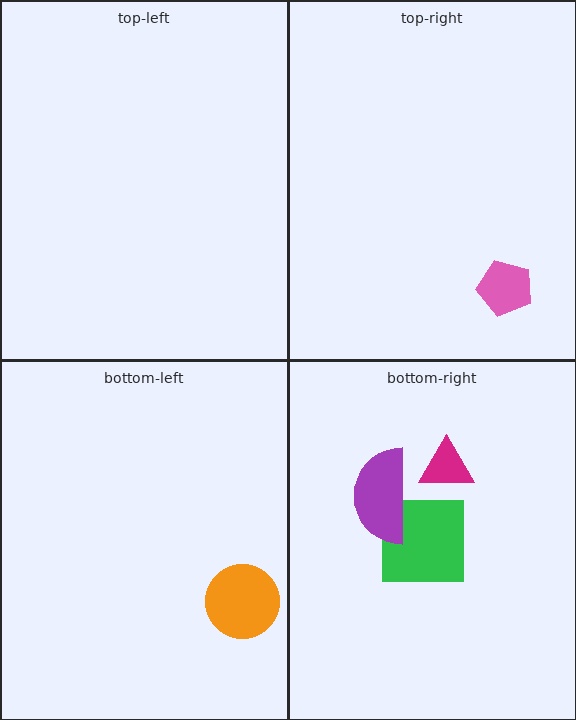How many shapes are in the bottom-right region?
3.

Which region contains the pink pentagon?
The top-right region.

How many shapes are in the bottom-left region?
1.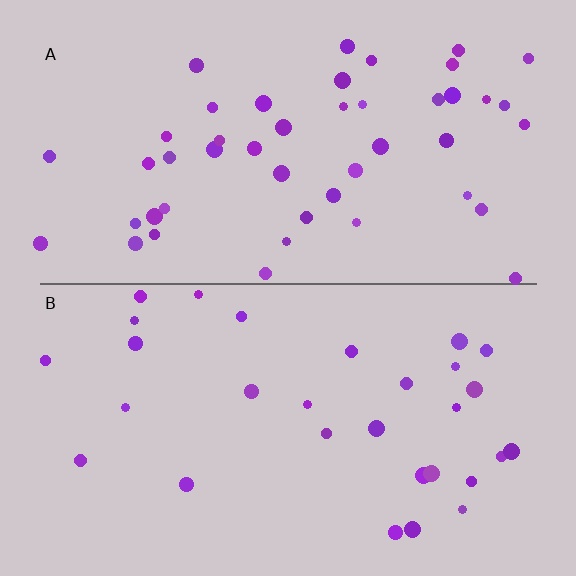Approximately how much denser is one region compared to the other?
Approximately 1.6× — region A over region B.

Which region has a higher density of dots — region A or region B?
A (the top).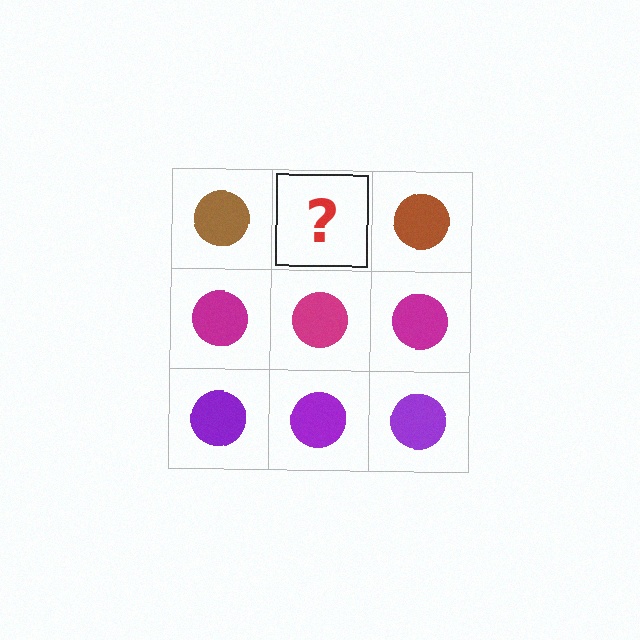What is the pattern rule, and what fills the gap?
The rule is that each row has a consistent color. The gap should be filled with a brown circle.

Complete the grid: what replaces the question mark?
The question mark should be replaced with a brown circle.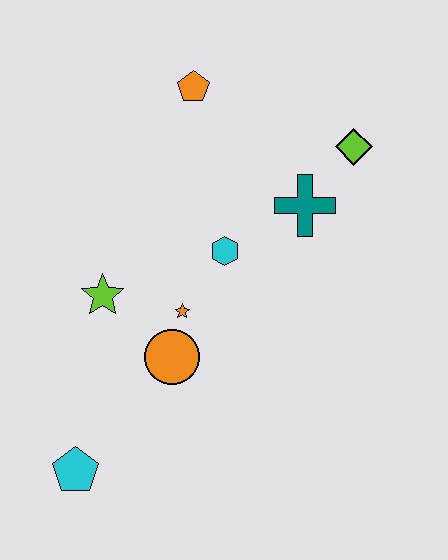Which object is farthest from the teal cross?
The cyan pentagon is farthest from the teal cross.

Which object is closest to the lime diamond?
The teal cross is closest to the lime diamond.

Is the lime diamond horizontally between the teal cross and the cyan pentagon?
No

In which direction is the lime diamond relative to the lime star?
The lime diamond is to the right of the lime star.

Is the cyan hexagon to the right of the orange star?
Yes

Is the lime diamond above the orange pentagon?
No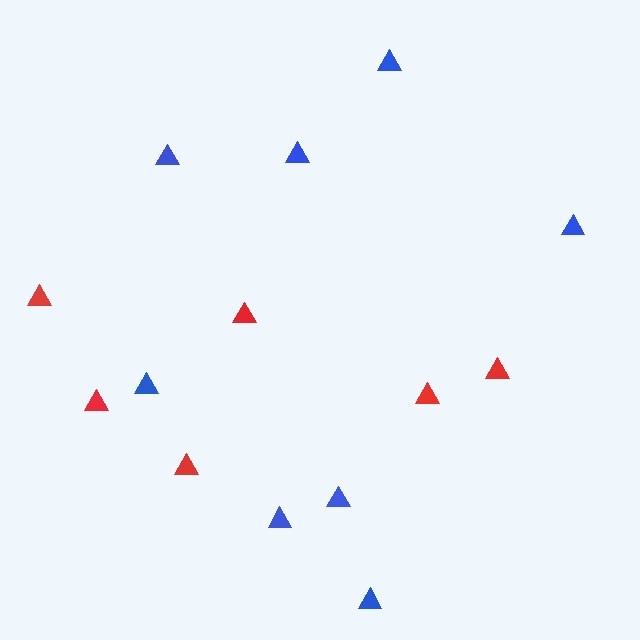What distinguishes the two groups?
There are 2 groups: one group of red triangles (6) and one group of blue triangles (8).